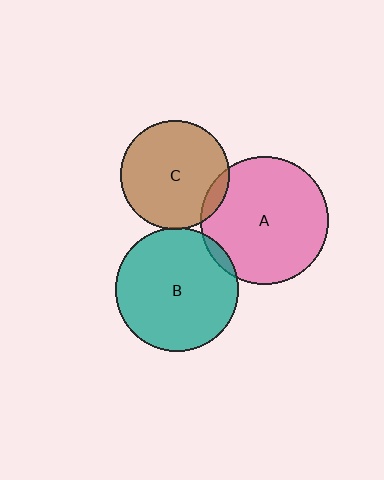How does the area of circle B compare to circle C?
Approximately 1.3 times.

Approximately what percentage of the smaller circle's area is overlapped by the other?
Approximately 5%.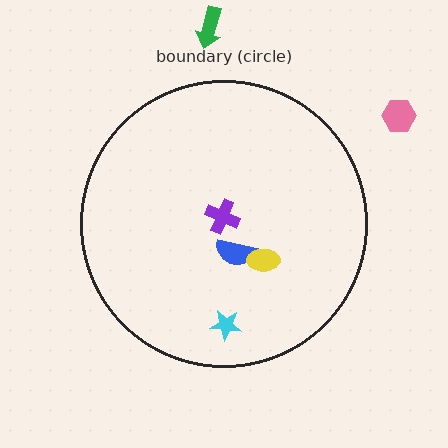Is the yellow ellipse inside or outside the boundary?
Inside.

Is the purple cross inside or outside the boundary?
Inside.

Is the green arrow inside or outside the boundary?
Outside.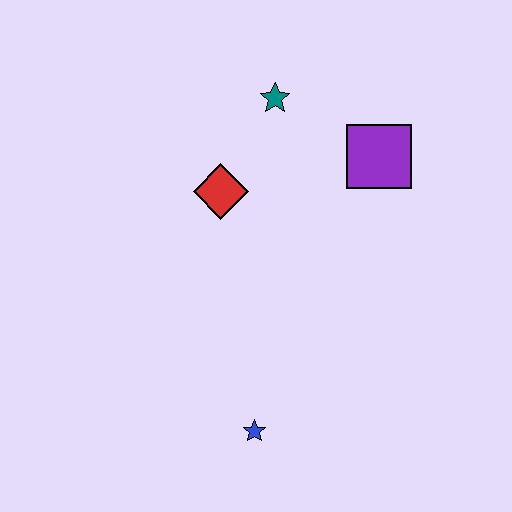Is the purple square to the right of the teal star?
Yes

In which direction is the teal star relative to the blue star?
The teal star is above the blue star.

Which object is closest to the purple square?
The teal star is closest to the purple square.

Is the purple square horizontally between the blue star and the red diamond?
No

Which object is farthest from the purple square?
The blue star is farthest from the purple square.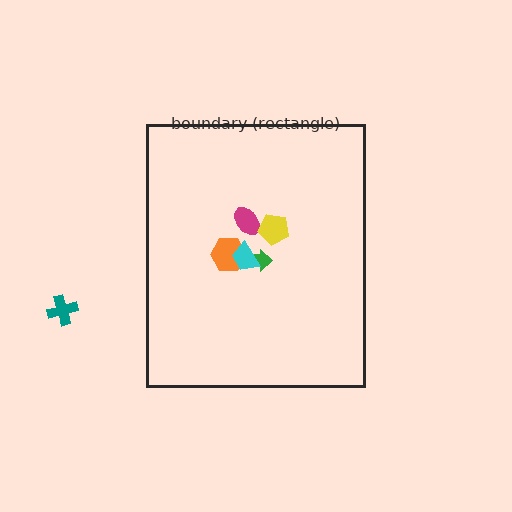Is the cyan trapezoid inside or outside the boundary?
Inside.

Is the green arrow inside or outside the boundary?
Inside.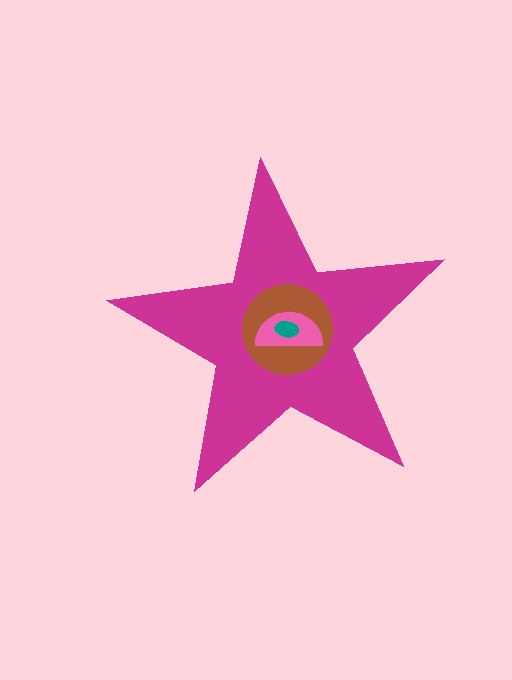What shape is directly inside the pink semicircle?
The teal ellipse.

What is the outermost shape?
The magenta star.